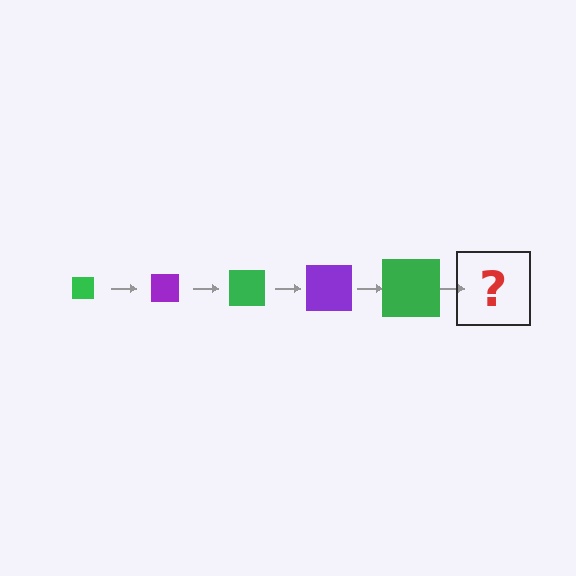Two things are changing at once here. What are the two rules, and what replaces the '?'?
The two rules are that the square grows larger each step and the color cycles through green and purple. The '?' should be a purple square, larger than the previous one.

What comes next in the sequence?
The next element should be a purple square, larger than the previous one.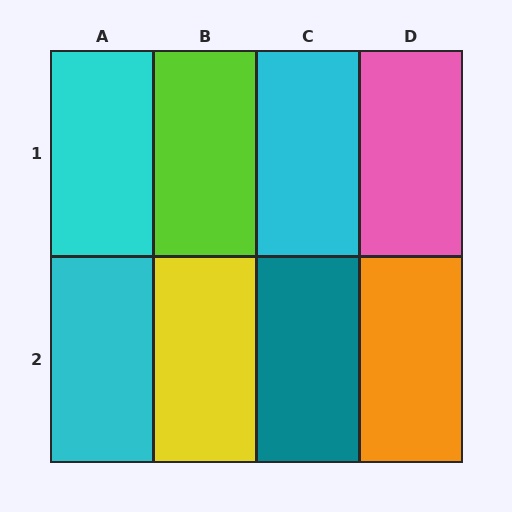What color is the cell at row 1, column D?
Pink.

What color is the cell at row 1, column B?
Lime.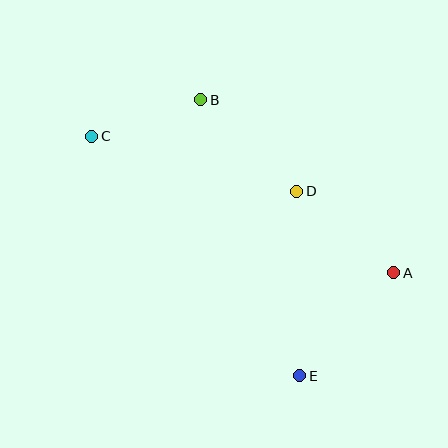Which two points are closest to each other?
Points B and C are closest to each other.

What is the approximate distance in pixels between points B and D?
The distance between B and D is approximately 132 pixels.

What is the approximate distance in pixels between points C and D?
The distance between C and D is approximately 212 pixels.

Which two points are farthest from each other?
Points A and C are farthest from each other.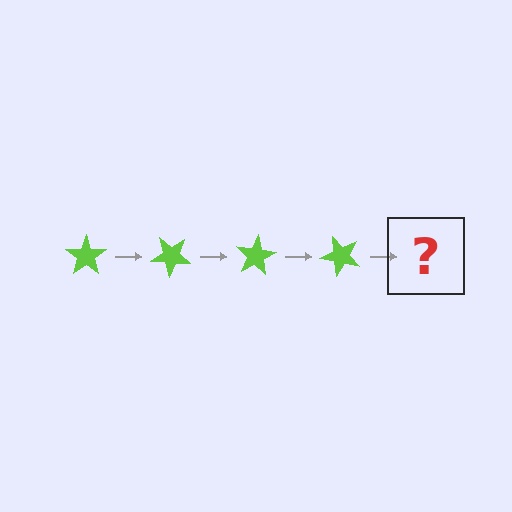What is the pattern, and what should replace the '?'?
The pattern is that the star rotates 40 degrees each step. The '?' should be a lime star rotated 160 degrees.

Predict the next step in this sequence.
The next step is a lime star rotated 160 degrees.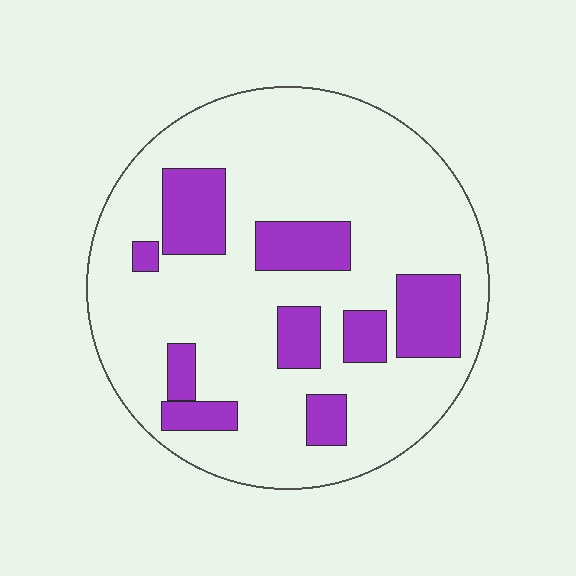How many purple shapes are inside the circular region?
9.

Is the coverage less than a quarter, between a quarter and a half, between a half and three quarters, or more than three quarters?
Less than a quarter.